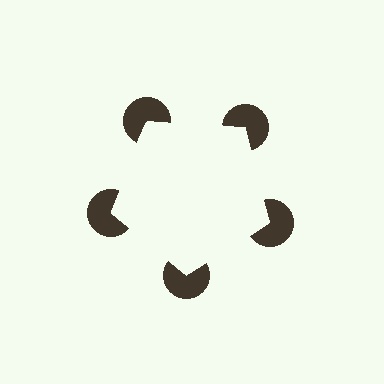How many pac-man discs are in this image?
There are 5 — one at each vertex of the illusory pentagon.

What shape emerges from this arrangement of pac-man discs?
An illusory pentagon — its edges are inferred from the aligned wedge cuts in the pac-man discs, not physically drawn.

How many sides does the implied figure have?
5 sides.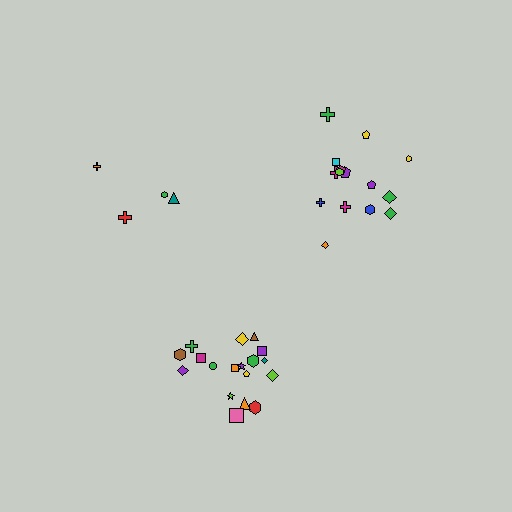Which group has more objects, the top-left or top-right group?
The top-right group.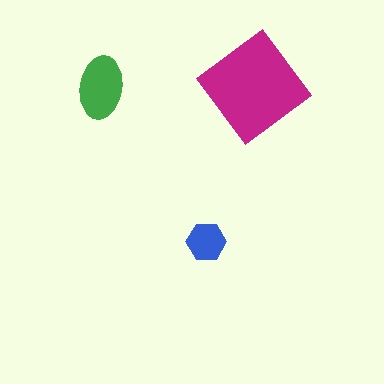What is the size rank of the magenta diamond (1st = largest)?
1st.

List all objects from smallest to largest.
The blue hexagon, the green ellipse, the magenta diamond.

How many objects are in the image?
There are 3 objects in the image.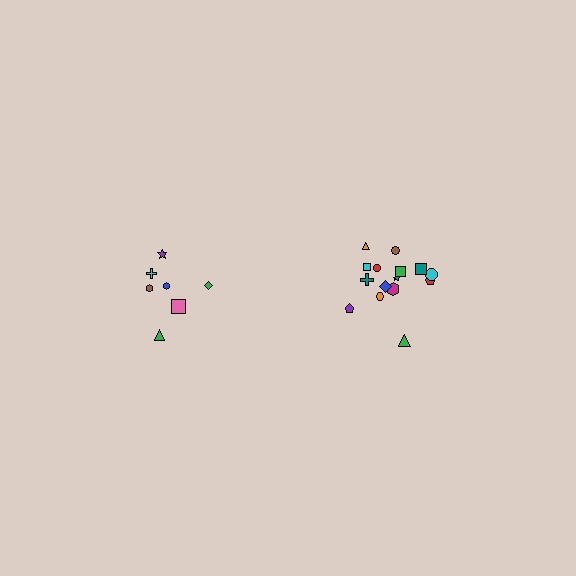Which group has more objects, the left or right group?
The right group.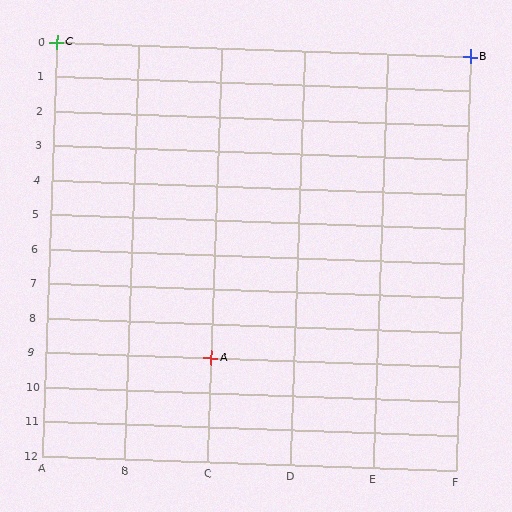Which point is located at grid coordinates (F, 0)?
Point B is at (F, 0).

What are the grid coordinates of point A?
Point A is at grid coordinates (C, 9).